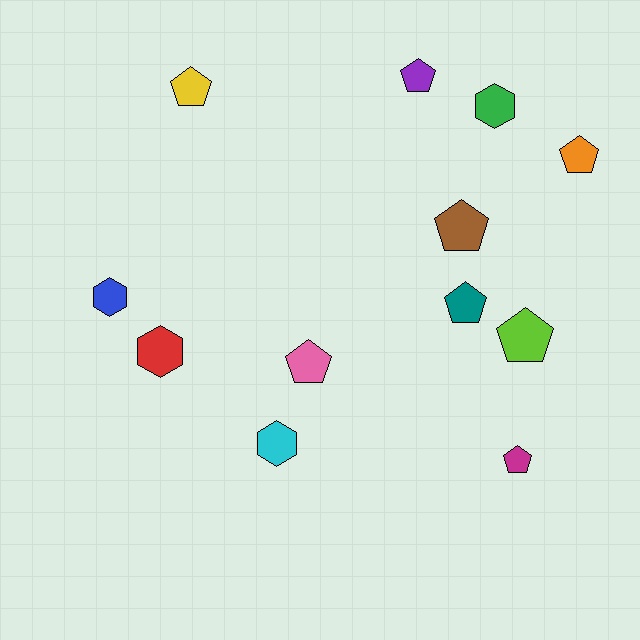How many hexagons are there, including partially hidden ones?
There are 4 hexagons.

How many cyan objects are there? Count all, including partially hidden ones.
There is 1 cyan object.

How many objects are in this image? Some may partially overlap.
There are 12 objects.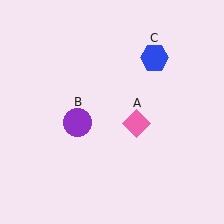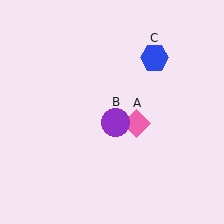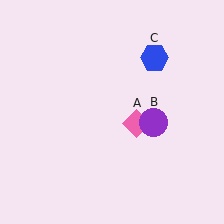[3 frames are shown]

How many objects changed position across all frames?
1 object changed position: purple circle (object B).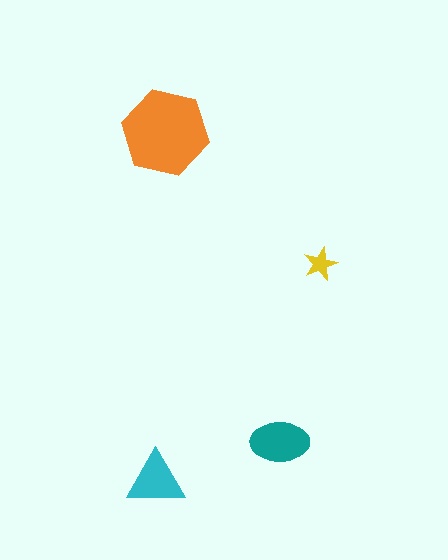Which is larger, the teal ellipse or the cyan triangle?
The teal ellipse.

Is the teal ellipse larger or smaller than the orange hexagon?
Smaller.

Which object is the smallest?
The yellow star.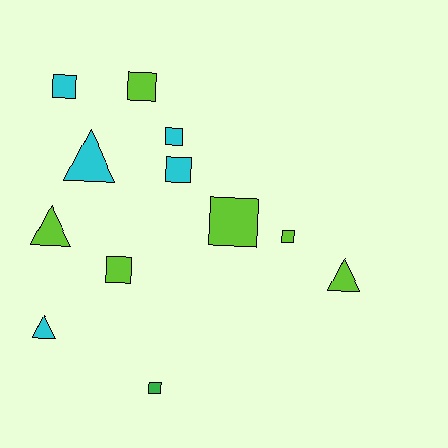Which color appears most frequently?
Lime, with 6 objects.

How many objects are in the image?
There are 12 objects.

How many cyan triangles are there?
There are 2 cyan triangles.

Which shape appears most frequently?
Square, with 8 objects.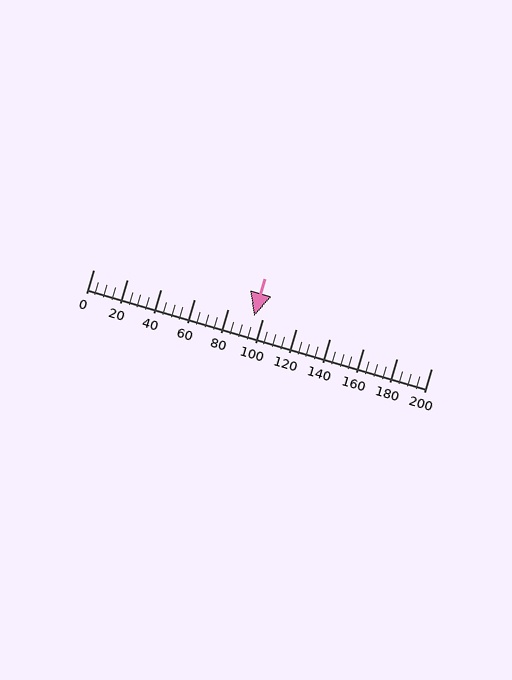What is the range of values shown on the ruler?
The ruler shows values from 0 to 200.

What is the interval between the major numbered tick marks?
The major tick marks are spaced 20 units apart.